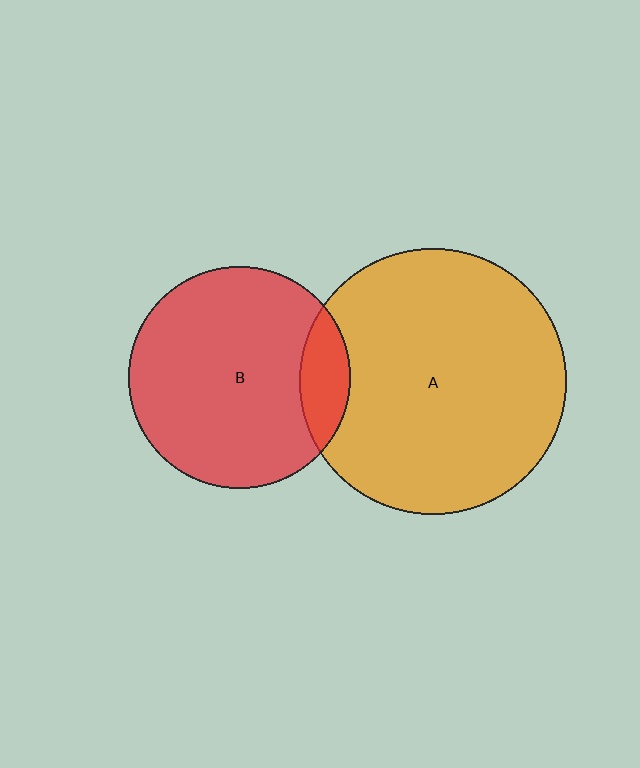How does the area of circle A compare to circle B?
Approximately 1.4 times.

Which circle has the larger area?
Circle A (orange).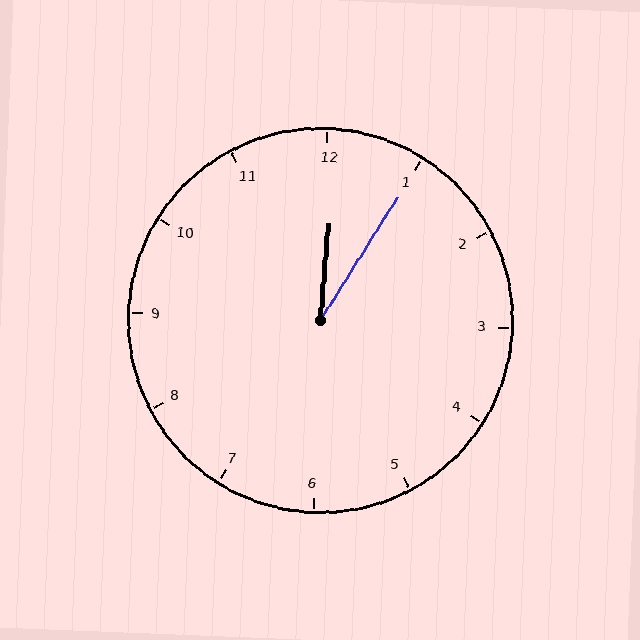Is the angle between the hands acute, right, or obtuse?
It is acute.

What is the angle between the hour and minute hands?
Approximately 28 degrees.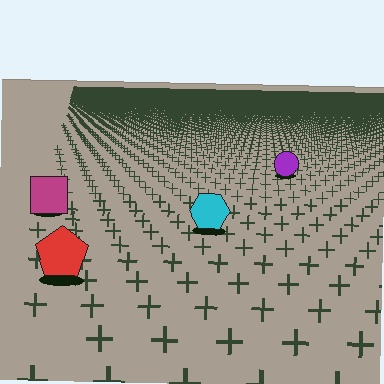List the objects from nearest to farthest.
From nearest to farthest: the red pentagon, the cyan hexagon, the magenta square, the purple circle.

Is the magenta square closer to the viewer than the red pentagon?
No. The red pentagon is closer — you can tell from the texture gradient: the ground texture is coarser near it.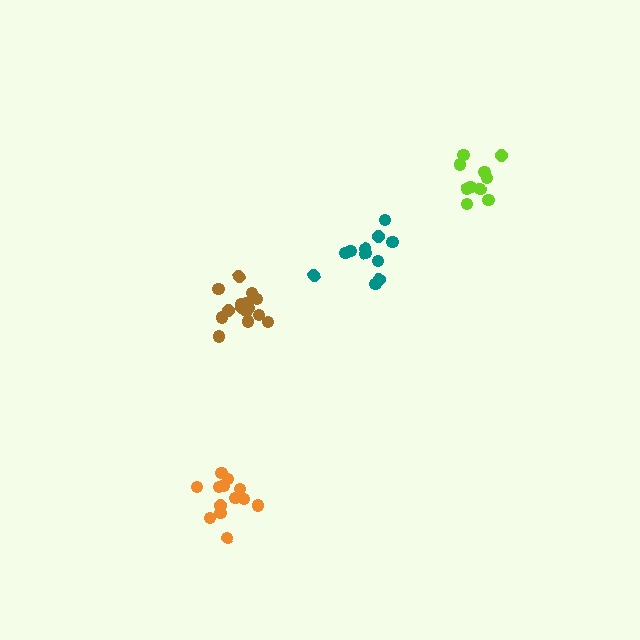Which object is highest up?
The lime cluster is topmost.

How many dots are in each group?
Group 1: 11 dots, Group 2: 15 dots, Group 3: 13 dots, Group 4: 10 dots (49 total).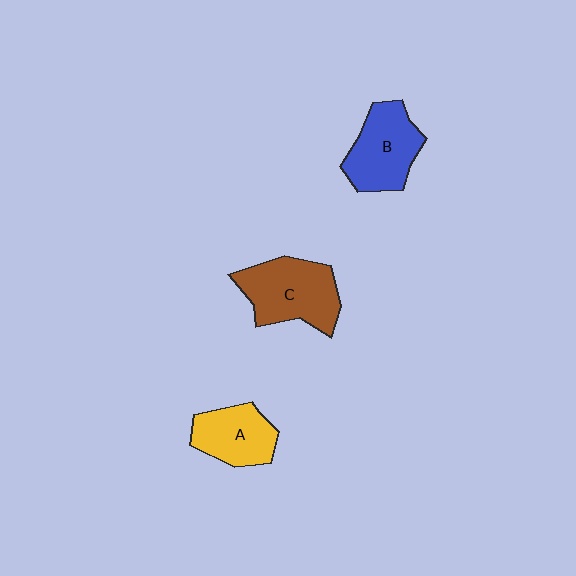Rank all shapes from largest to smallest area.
From largest to smallest: C (brown), B (blue), A (yellow).